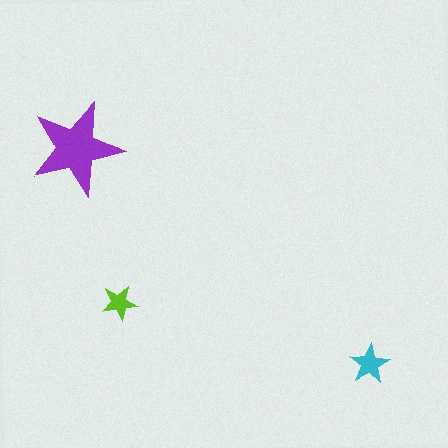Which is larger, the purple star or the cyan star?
The purple one.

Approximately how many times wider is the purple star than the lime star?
About 2.5 times wider.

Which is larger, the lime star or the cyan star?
The cyan one.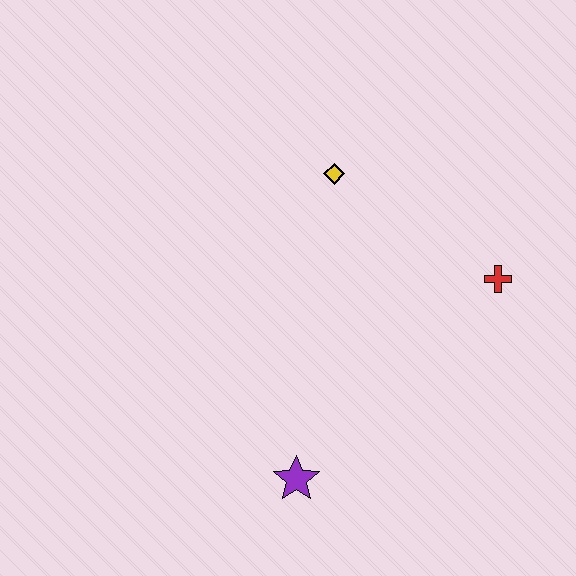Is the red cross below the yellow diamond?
Yes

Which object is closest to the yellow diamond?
The red cross is closest to the yellow diamond.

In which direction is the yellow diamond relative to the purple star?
The yellow diamond is above the purple star.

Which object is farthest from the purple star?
The yellow diamond is farthest from the purple star.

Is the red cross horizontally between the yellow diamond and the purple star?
No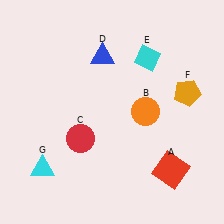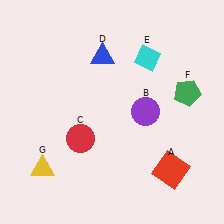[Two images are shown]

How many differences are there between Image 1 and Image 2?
There are 3 differences between the two images.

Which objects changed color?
B changed from orange to purple. F changed from orange to green. G changed from cyan to yellow.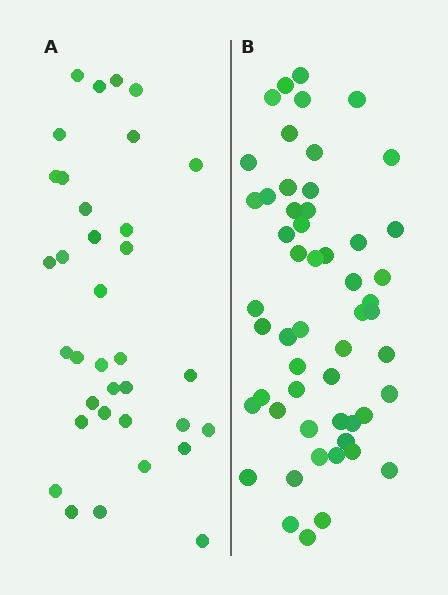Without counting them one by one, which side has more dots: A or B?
Region B (the right region) has more dots.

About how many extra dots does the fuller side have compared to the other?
Region B has approximately 20 more dots than region A.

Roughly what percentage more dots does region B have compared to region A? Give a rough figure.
About 55% more.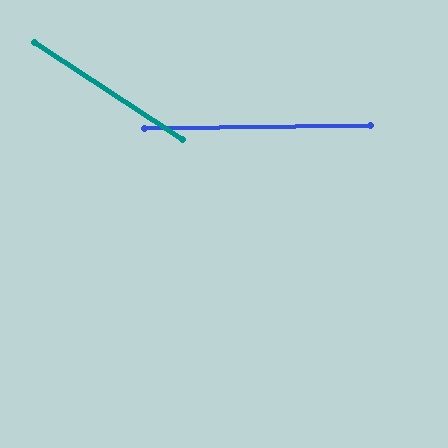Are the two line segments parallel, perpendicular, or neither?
Neither parallel nor perpendicular — they differ by about 34°.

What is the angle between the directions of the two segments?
Approximately 34 degrees.